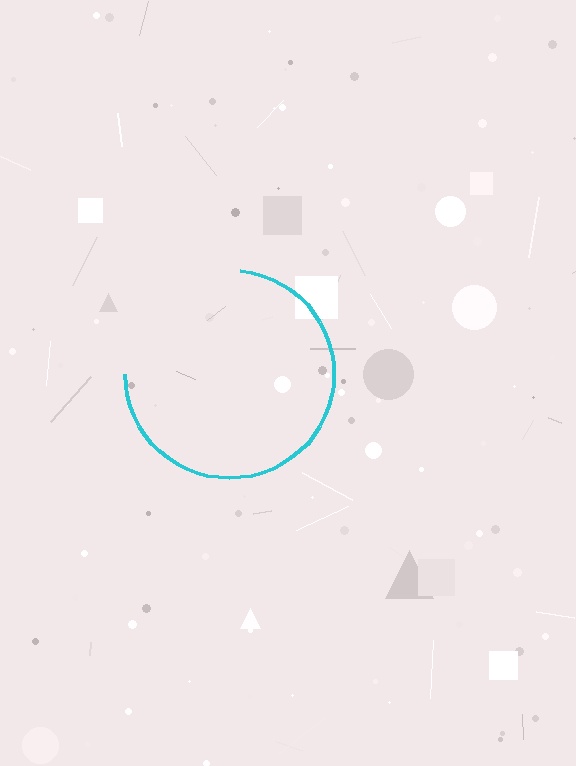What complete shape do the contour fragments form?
The contour fragments form a circle.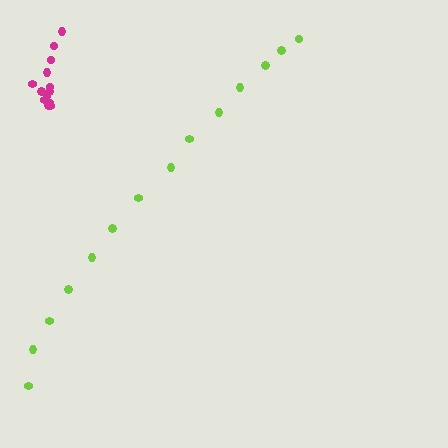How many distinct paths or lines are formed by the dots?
There are 2 distinct paths.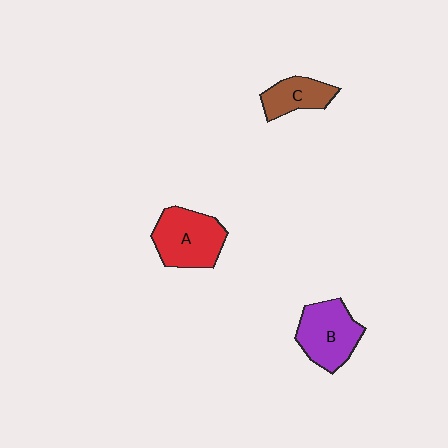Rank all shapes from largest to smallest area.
From largest to smallest: A (red), B (purple), C (brown).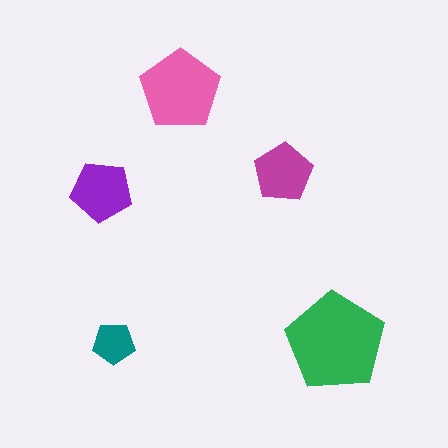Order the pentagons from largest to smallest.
the green one, the pink one, the purple one, the magenta one, the teal one.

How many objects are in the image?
There are 5 objects in the image.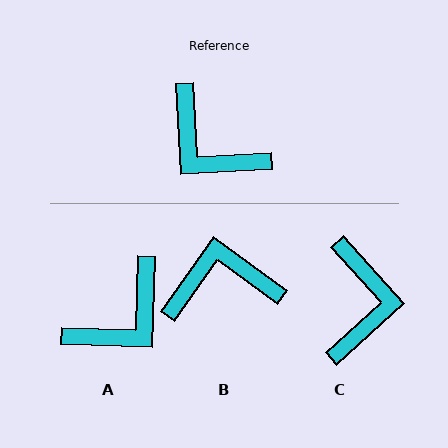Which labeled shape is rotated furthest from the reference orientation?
C, about 129 degrees away.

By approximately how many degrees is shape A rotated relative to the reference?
Approximately 85 degrees counter-clockwise.